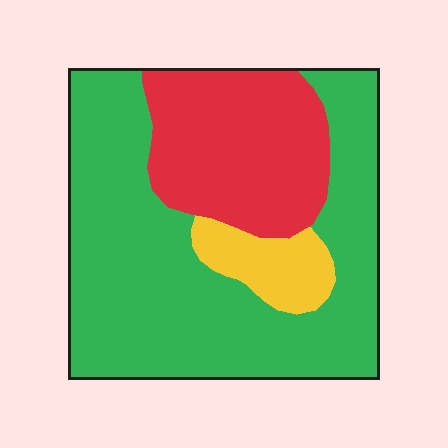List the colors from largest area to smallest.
From largest to smallest: green, red, yellow.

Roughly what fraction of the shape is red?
Red takes up about one quarter (1/4) of the shape.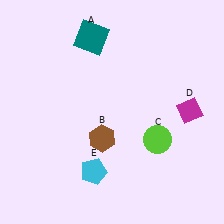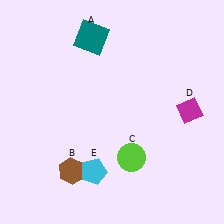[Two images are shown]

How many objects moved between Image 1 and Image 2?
2 objects moved between the two images.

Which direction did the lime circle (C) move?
The lime circle (C) moved left.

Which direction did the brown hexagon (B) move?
The brown hexagon (B) moved down.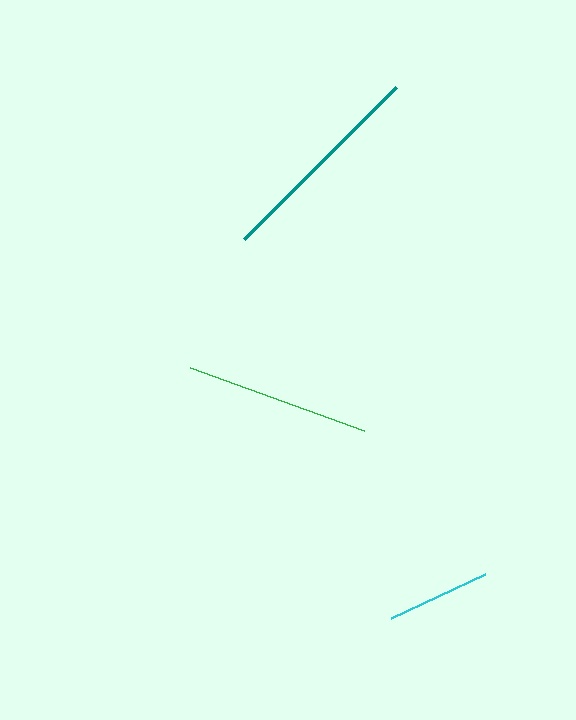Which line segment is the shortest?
The cyan line is the shortest at approximately 103 pixels.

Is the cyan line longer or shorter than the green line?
The green line is longer than the cyan line.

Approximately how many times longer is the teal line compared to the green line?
The teal line is approximately 1.2 times the length of the green line.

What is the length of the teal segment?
The teal segment is approximately 215 pixels long.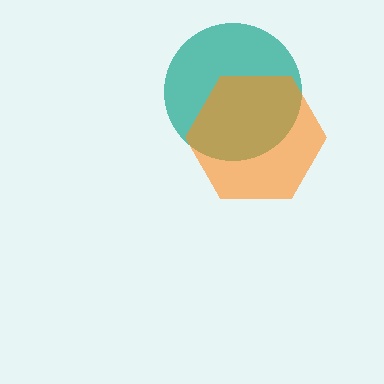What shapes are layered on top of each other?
The layered shapes are: a teal circle, an orange hexagon.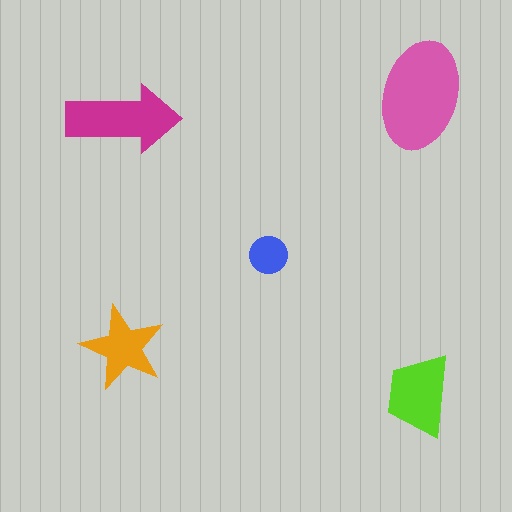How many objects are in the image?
There are 5 objects in the image.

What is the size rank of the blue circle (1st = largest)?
5th.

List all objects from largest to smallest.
The pink ellipse, the magenta arrow, the lime trapezoid, the orange star, the blue circle.